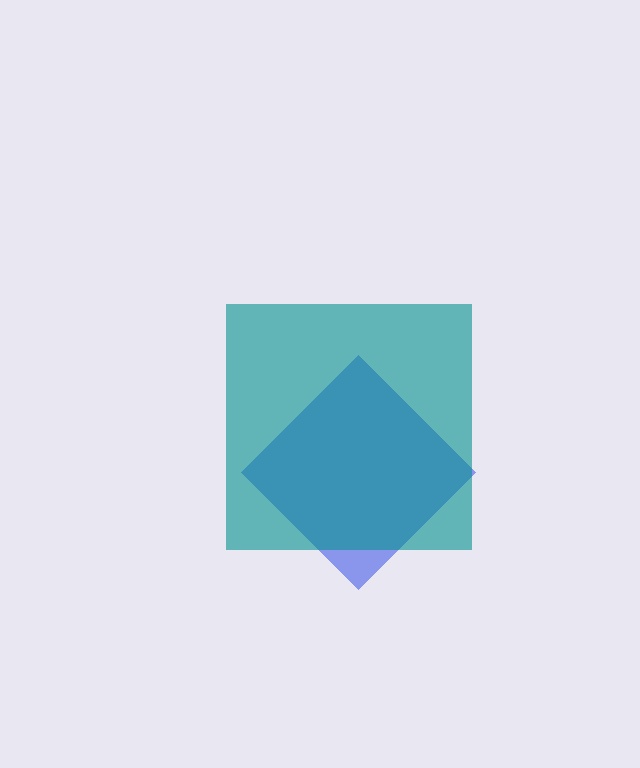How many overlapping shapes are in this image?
There are 2 overlapping shapes in the image.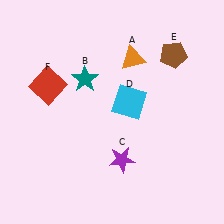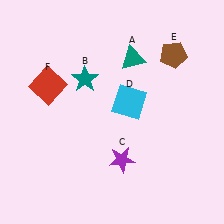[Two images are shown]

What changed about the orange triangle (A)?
In Image 1, A is orange. In Image 2, it changed to teal.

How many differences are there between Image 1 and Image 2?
There is 1 difference between the two images.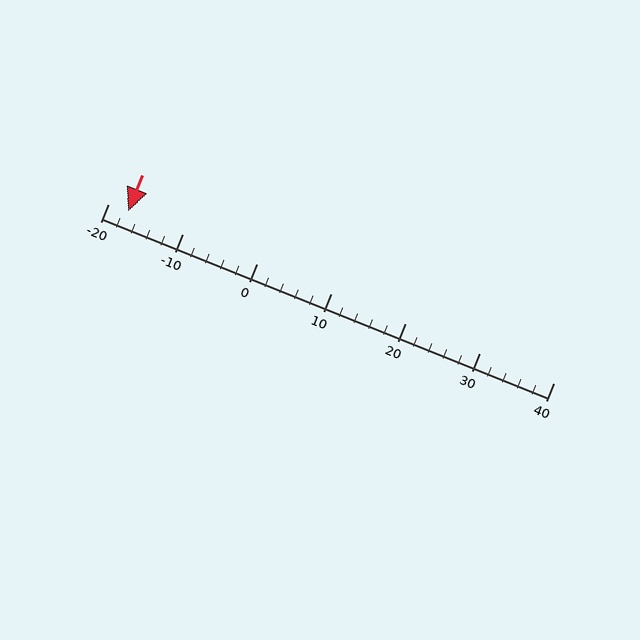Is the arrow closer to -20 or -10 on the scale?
The arrow is closer to -20.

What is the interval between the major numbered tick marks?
The major tick marks are spaced 10 units apart.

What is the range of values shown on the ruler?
The ruler shows values from -20 to 40.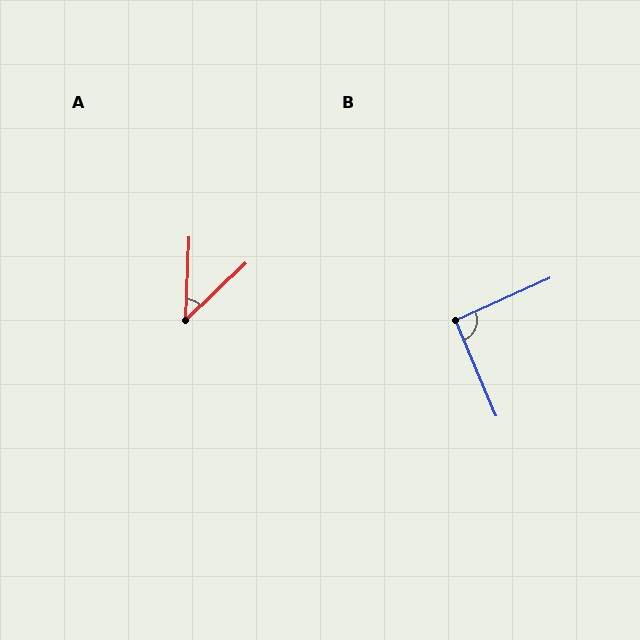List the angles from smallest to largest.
A (44°), B (91°).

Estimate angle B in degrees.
Approximately 91 degrees.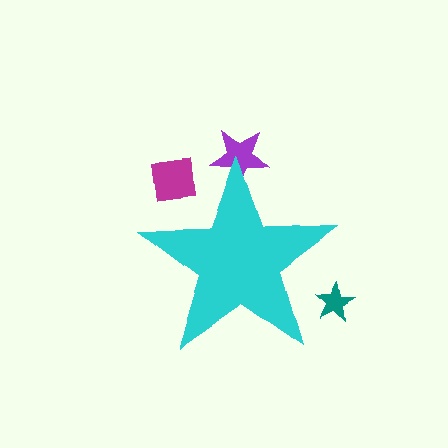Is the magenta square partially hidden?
Yes, the magenta square is partially hidden behind the cyan star.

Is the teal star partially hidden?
Yes, the teal star is partially hidden behind the cyan star.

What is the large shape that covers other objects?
A cyan star.